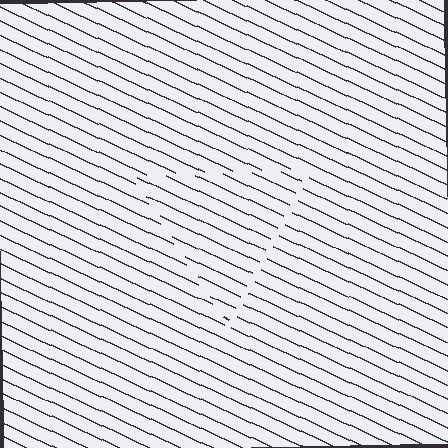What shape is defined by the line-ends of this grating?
An illusory triangle. The interior of the shape contains the same grating, shifted by half a period — the contour is defined by the phase discontinuity where line-ends from the inner and outer gratings abut.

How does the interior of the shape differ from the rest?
The interior of the shape contains the same grating, shifted by half a period — the contour is defined by the phase discontinuity where line-ends from the inner and outer gratings abut.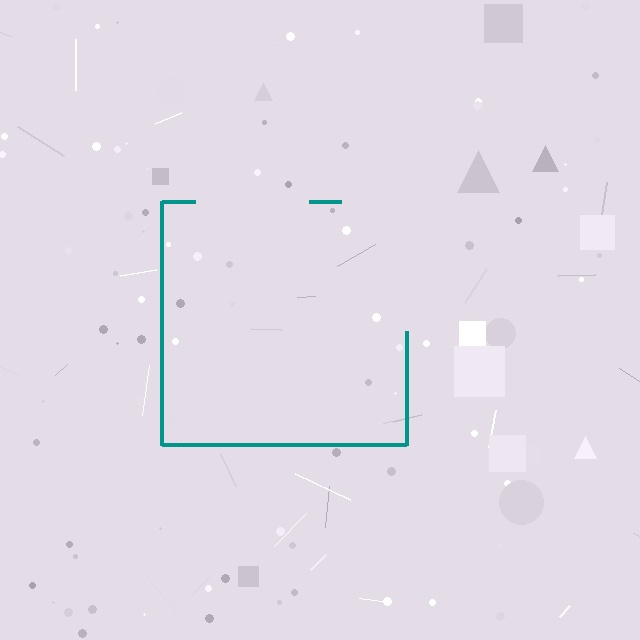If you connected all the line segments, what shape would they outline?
They would outline a square.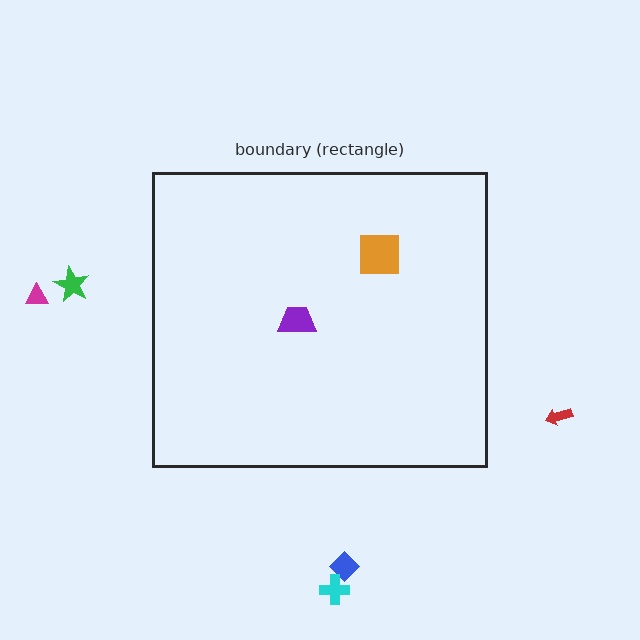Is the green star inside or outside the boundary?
Outside.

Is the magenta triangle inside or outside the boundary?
Outside.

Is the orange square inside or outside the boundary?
Inside.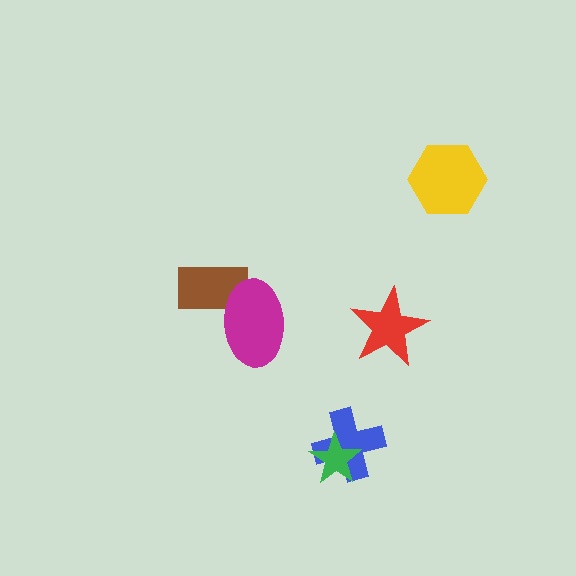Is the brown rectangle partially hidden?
Yes, it is partially covered by another shape.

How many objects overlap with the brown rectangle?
1 object overlaps with the brown rectangle.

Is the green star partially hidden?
No, no other shape covers it.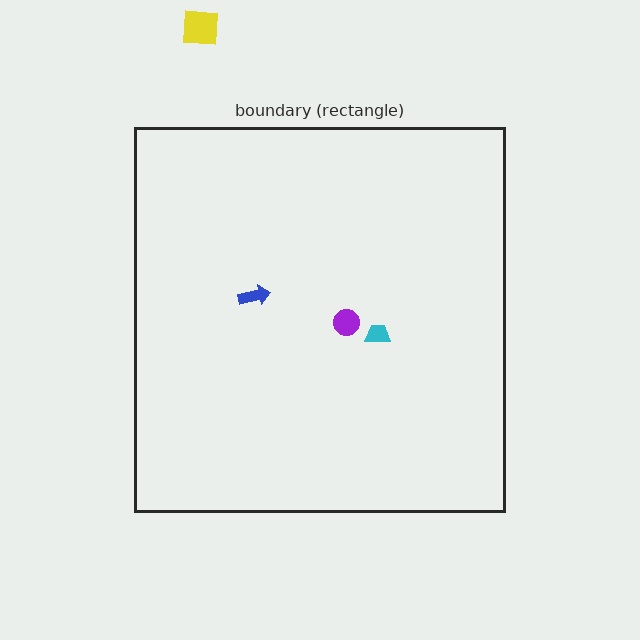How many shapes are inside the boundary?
3 inside, 1 outside.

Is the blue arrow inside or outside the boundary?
Inside.